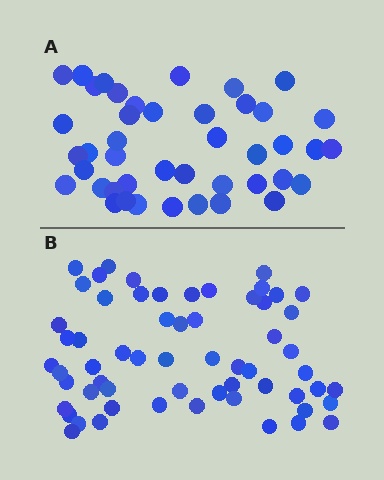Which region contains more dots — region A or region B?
Region B (the bottom region) has more dots.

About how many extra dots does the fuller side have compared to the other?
Region B has approximately 15 more dots than region A.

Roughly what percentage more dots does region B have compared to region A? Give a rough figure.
About 40% more.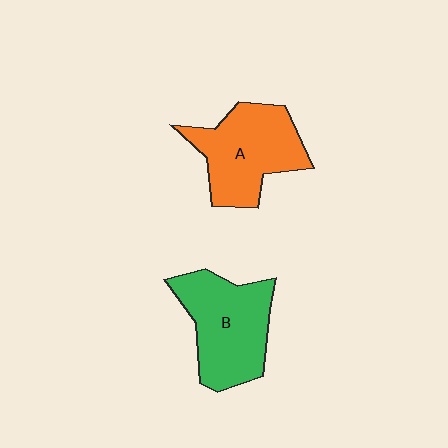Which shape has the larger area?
Shape B (green).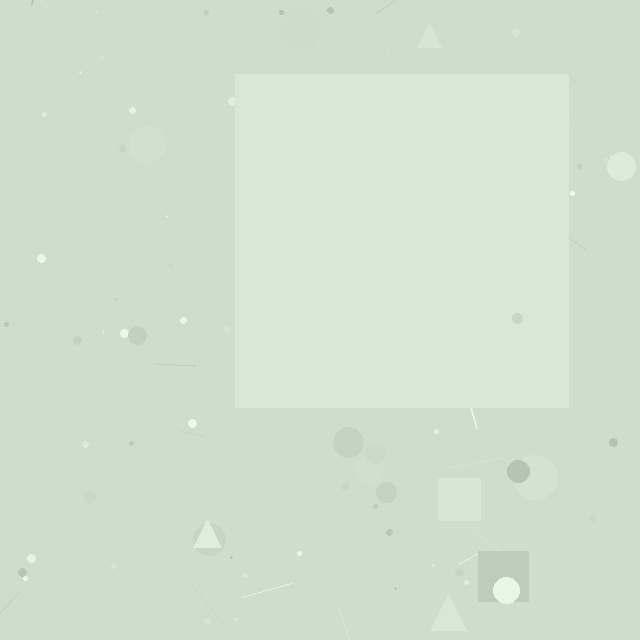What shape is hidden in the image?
A square is hidden in the image.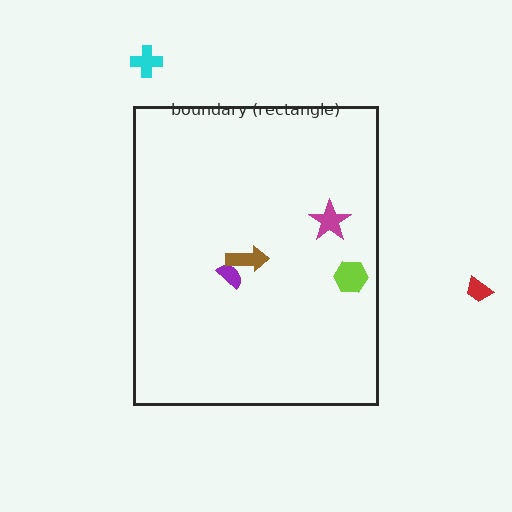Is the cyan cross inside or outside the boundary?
Outside.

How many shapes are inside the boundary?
4 inside, 2 outside.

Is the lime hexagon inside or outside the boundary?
Inside.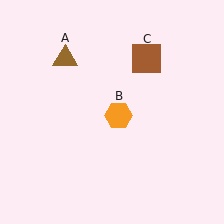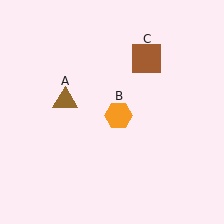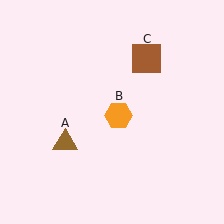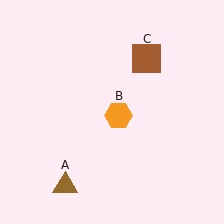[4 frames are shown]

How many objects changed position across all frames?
1 object changed position: brown triangle (object A).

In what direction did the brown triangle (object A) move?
The brown triangle (object A) moved down.